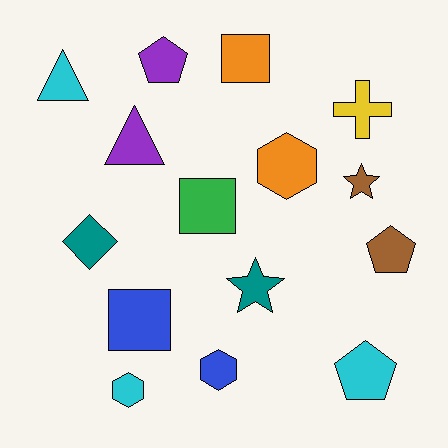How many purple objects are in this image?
There are 2 purple objects.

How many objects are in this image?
There are 15 objects.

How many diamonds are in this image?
There is 1 diamond.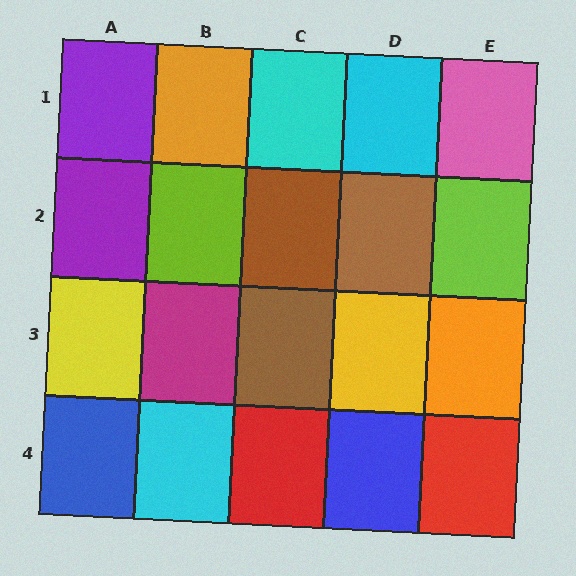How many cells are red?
2 cells are red.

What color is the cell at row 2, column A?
Purple.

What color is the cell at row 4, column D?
Blue.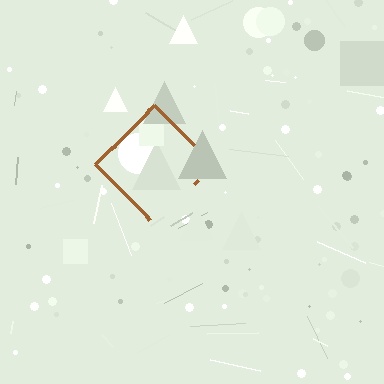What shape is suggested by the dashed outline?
The dashed outline suggests a diamond.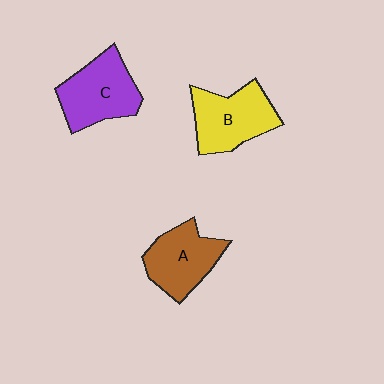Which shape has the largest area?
Shape B (yellow).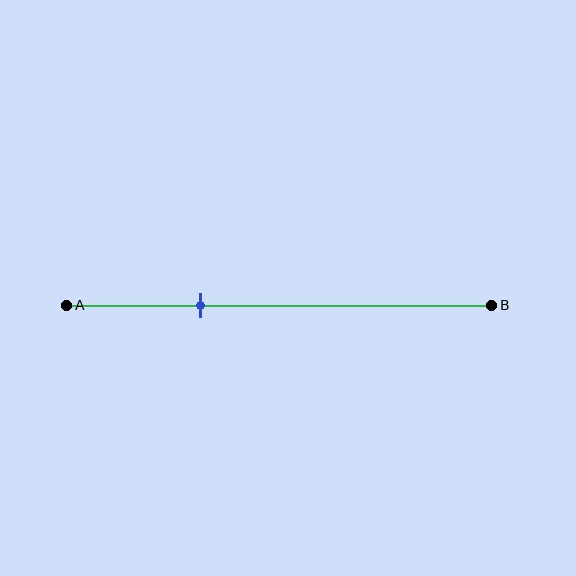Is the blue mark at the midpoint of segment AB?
No, the mark is at about 30% from A, not at the 50% midpoint.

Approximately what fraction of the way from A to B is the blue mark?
The blue mark is approximately 30% of the way from A to B.